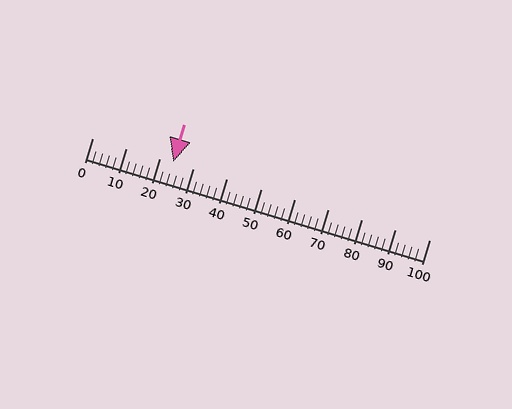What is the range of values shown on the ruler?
The ruler shows values from 0 to 100.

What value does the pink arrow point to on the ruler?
The pink arrow points to approximately 24.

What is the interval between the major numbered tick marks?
The major tick marks are spaced 10 units apart.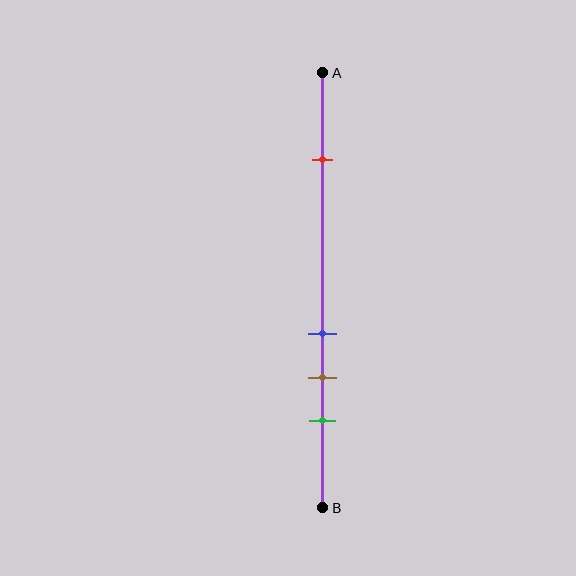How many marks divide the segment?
There are 4 marks dividing the segment.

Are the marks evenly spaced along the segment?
No, the marks are not evenly spaced.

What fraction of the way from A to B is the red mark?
The red mark is approximately 20% (0.2) of the way from A to B.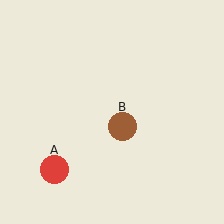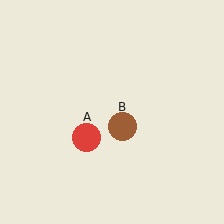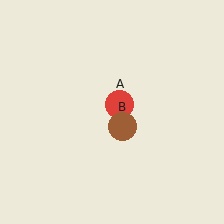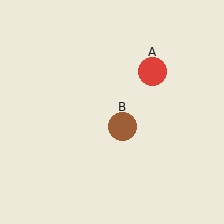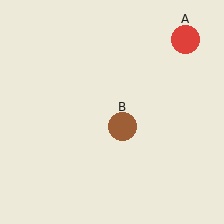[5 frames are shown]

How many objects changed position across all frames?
1 object changed position: red circle (object A).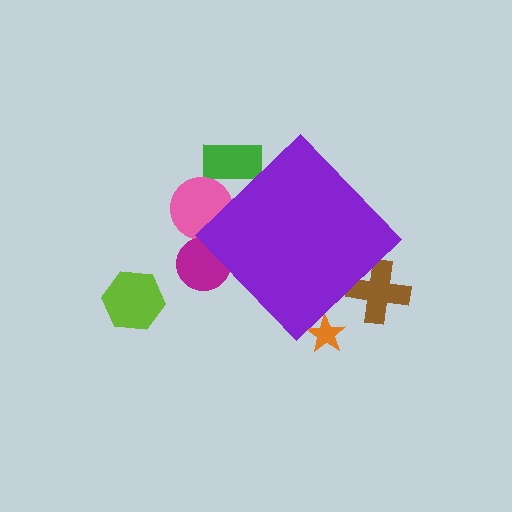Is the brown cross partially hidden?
Yes, the brown cross is partially hidden behind the purple diamond.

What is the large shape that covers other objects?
A purple diamond.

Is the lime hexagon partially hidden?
No, the lime hexagon is fully visible.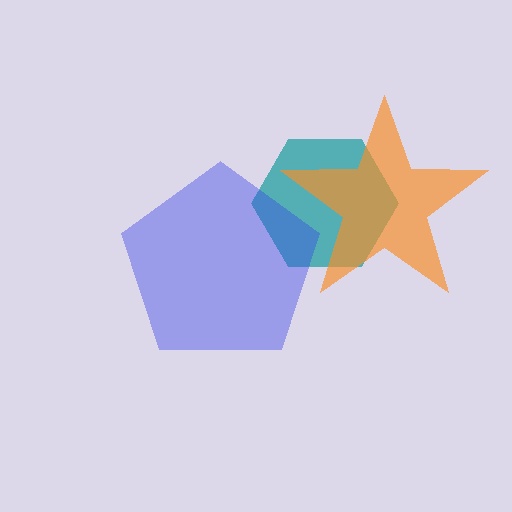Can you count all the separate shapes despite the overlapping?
Yes, there are 3 separate shapes.